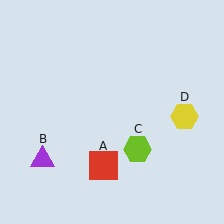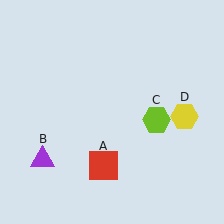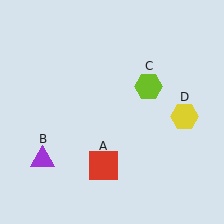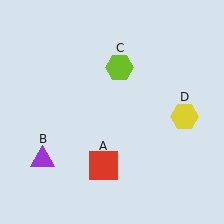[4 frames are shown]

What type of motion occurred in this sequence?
The lime hexagon (object C) rotated counterclockwise around the center of the scene.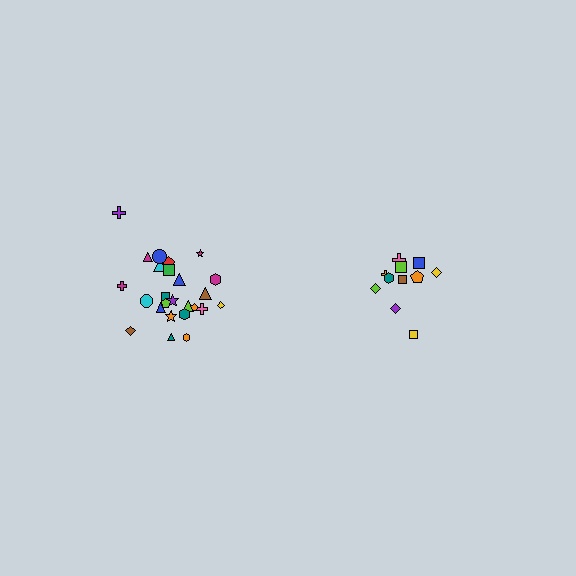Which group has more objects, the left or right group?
The left group.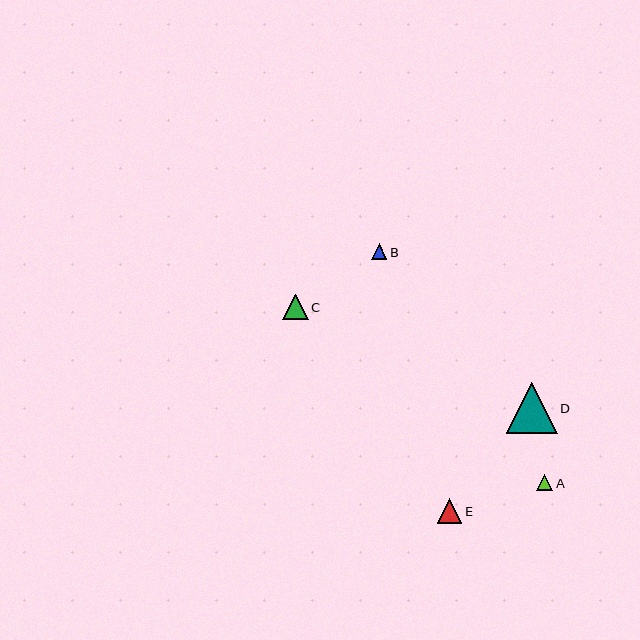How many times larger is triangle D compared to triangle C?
Triangle D is approximately 2.0 times the size of triangle C.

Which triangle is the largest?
Triangle D is the largest with a size of approximately 51 pixels.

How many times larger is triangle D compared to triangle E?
Triangle D is approximately 2.1 times the size of triangle E.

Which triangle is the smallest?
Triangle B is the smallest with a size of approximately 16 pixels.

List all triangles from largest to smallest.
From largest to smallest: D, C, E, A, B.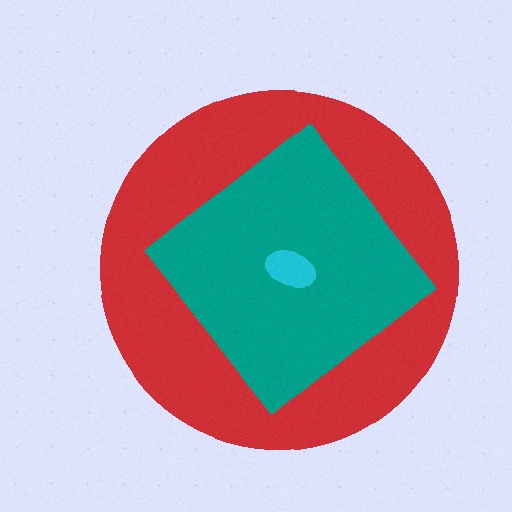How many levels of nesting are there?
3.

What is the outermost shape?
The red circle.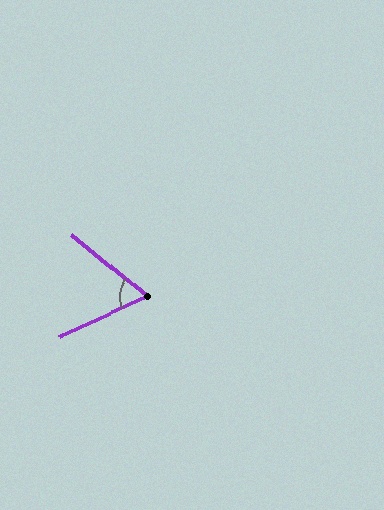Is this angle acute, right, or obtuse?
It is acute.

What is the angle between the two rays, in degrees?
Approximately 63 degrees.